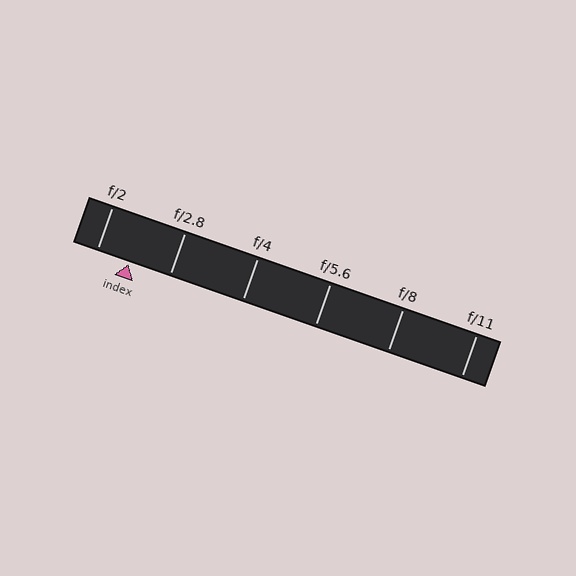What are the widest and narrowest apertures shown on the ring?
The widest aperture shown is f/2 and the narrowest is f/11.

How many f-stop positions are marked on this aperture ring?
There are 6 f-stop positions marked.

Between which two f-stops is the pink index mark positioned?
The index mark is between f/2 and f/2.8.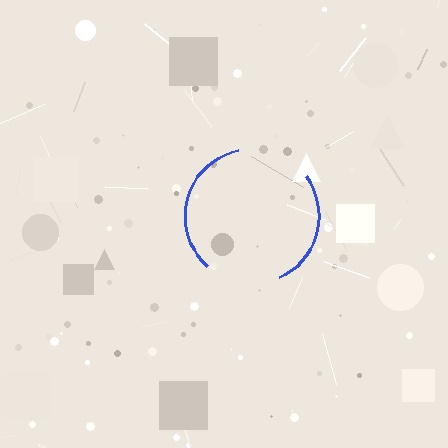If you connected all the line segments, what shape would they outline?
They would outline a circle.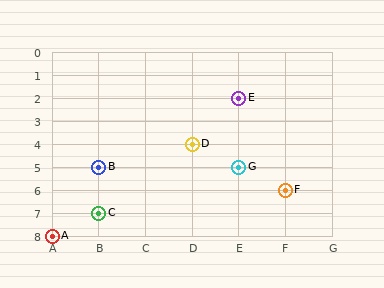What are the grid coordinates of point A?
Point A is at grid coordinates (A, 8).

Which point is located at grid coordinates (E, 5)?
Point G is at (E, 5).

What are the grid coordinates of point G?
Point G is at grid coordinates (E, 5).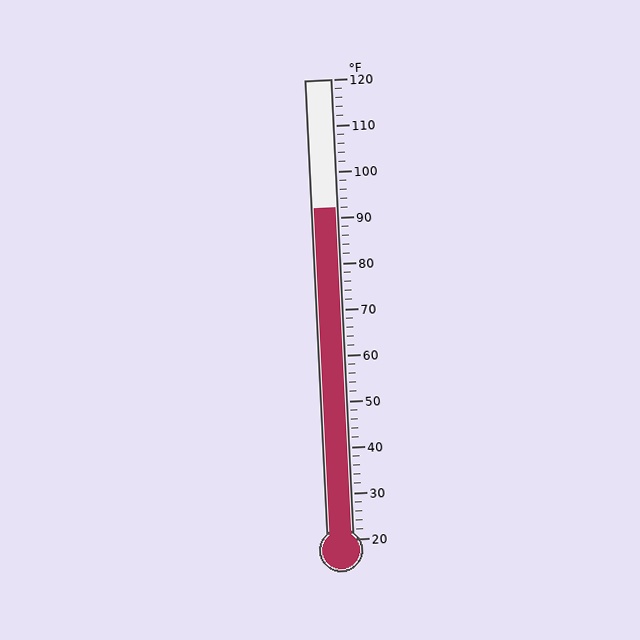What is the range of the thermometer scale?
The thermometer scale ranges from 20°F to 120°F.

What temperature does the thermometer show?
The thermometer shows approximately 92°F.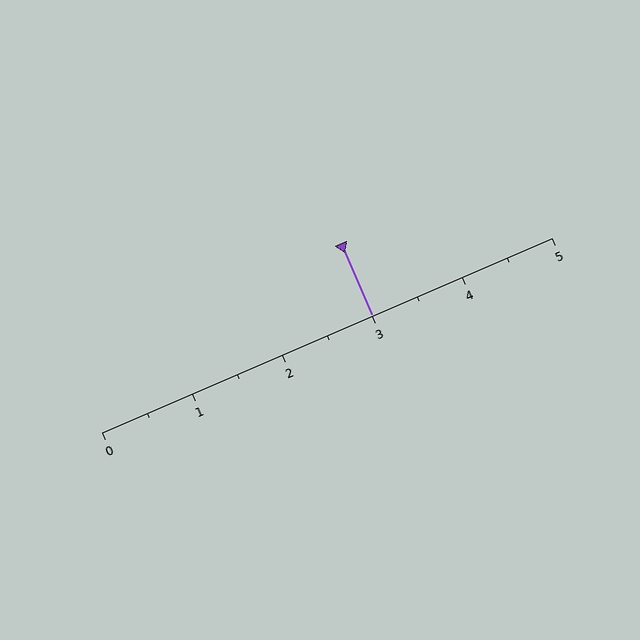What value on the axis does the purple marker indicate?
The marker indicates approximately 3.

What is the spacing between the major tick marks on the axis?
The major ticks are spaced 1 apart.